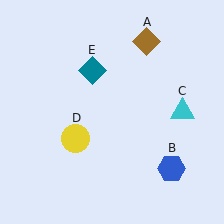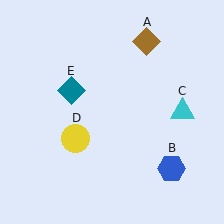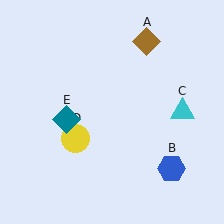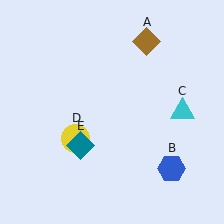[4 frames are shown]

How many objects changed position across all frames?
1 object changed position: teal diamond (object E).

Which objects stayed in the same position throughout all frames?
Brown diamond (object A) and blue hexagon (object B) and cyan triangle (object C) and yellow circle (object D) remained stationary.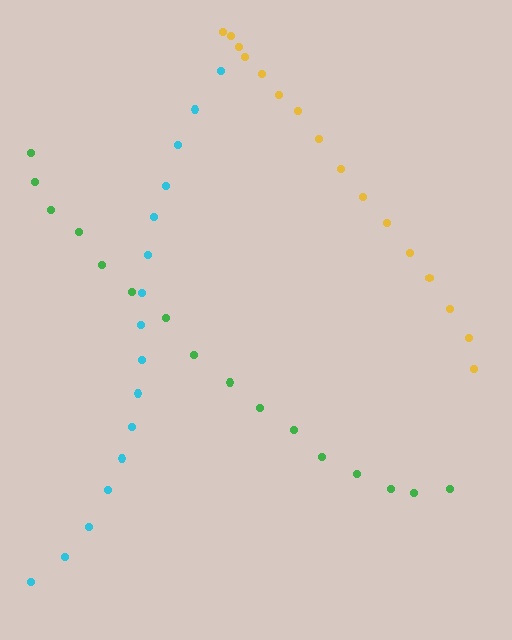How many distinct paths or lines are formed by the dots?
There are 3 distinct paths.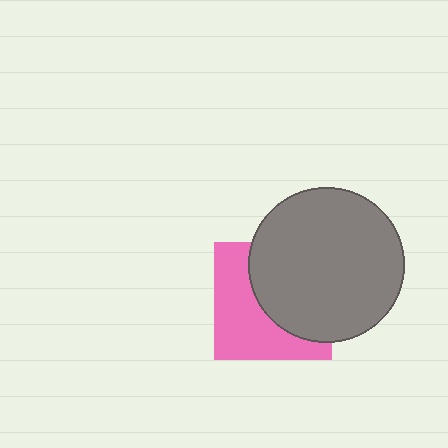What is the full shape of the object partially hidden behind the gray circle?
The partially hidden object is a pink square.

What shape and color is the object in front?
The object in front is a gray circle.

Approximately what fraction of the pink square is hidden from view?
Roughly 51% of the pink square is hidden behind the gray circle.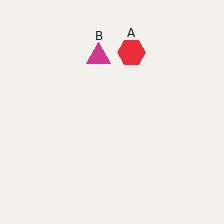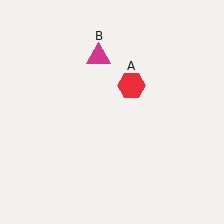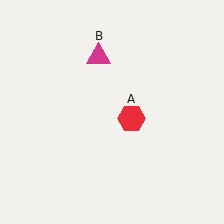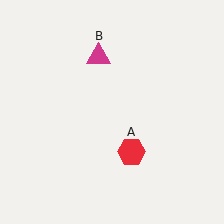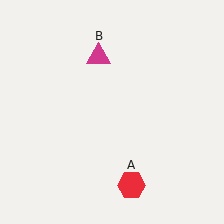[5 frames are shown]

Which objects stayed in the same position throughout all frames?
Magenta triangle (object B) remained stationary.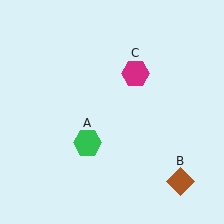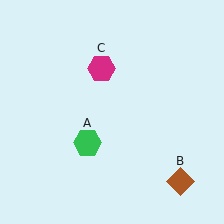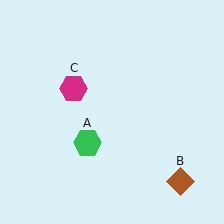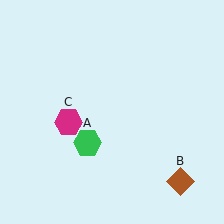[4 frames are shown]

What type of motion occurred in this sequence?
The magenta hexagon (object C) rotated counterclockwise around the center of the scene.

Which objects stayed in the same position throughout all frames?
Green hexagon (object A) and brown diamond (object B) remained stationary.